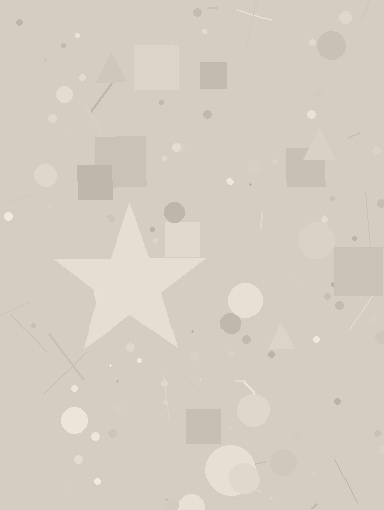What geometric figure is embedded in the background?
A star is embedded in the background.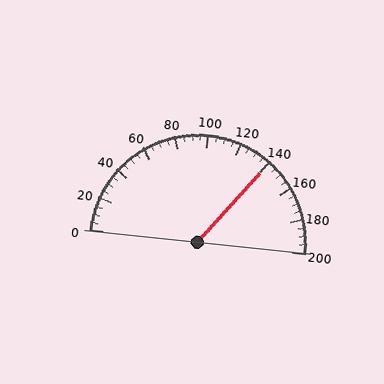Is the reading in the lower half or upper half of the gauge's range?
The reading is in the upper half of the range (0 to 200).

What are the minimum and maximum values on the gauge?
The gauge ranges from 0 to 200.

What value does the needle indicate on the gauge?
The needle indicates approximately 140.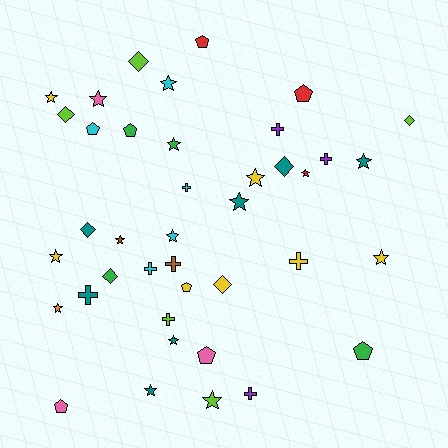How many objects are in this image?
There are 40 objects.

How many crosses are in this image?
There are 9 crosses.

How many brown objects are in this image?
There are 2 brown objects.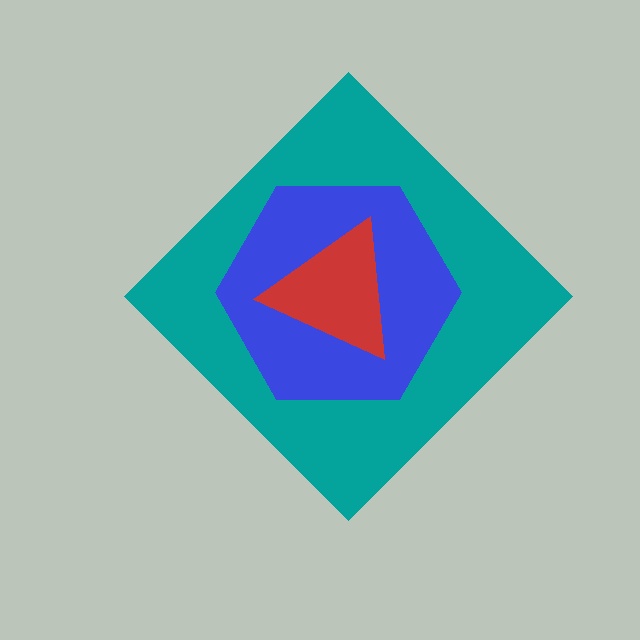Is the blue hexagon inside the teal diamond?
Yes.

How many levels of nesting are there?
3.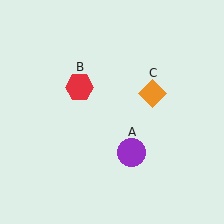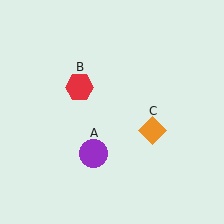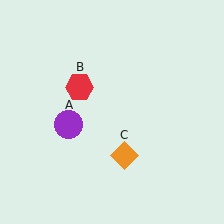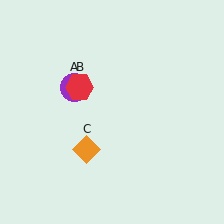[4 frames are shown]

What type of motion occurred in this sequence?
The purple circle (object A), orange diamond (object C) rotated clockwise around the center of the scene.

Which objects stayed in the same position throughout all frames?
Red hexagon (object B) remained stationary.